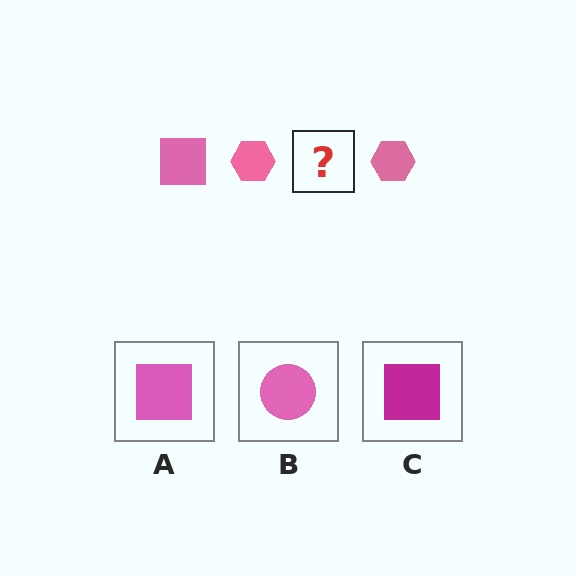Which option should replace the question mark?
Option A.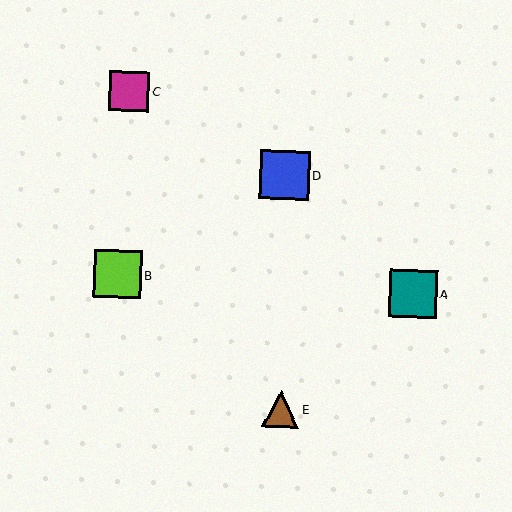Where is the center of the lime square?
The center of the lime square is at (118, 274).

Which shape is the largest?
The blue square (labeled D) is the largest.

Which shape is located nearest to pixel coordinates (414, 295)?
The teal square (labeled A) at (413, 294) is nearest to that location.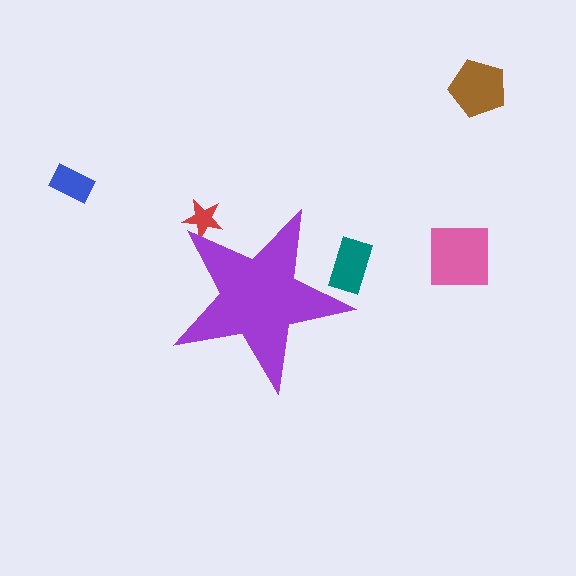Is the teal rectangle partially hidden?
Yes, the teal rectangle is partially hidden behind the purple star.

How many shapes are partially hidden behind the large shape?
2 shapes are partially hidden.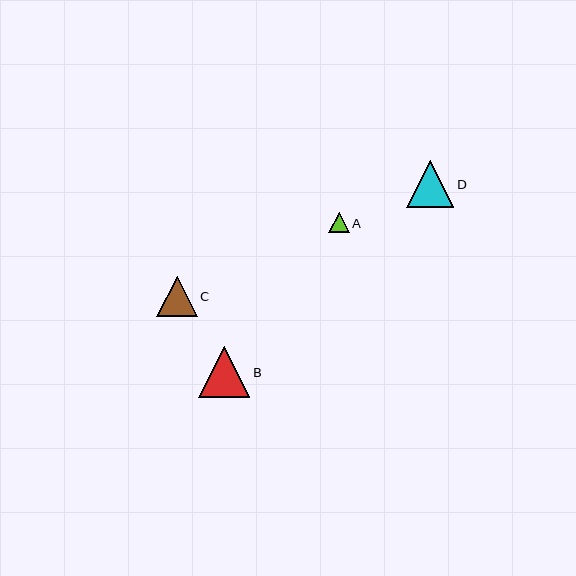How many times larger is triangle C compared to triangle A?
Triangle C is approximately 2.0 times the size of triangle A.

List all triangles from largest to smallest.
From largest to smallest: B, D, C, A.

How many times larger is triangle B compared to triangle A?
Triangle B is approximately 2.5 times the size of triangle A.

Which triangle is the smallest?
Triangle A is the smallest with a size of approximately 20 pixels.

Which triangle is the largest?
Triangle B is the largest with a size of approximately 52 pixels.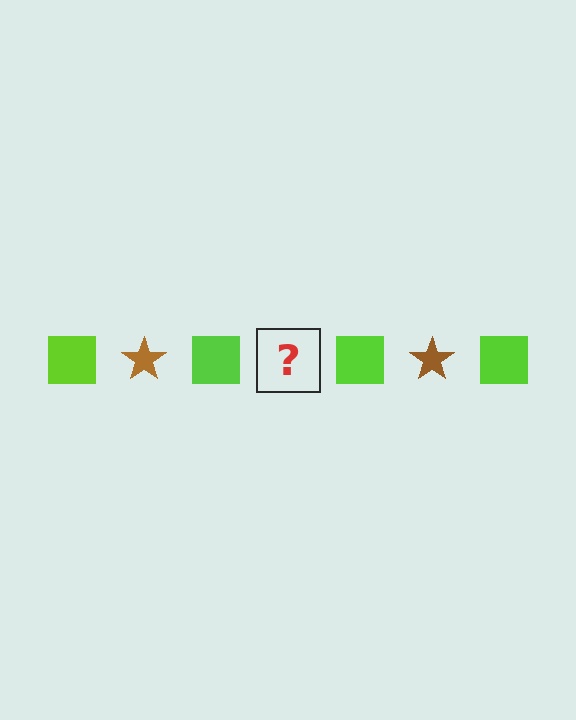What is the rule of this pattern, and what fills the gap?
The rule is that the pattern alternates between lime square and brown star. The gap should be filled with a brown star.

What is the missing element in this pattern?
The missing element is a brown star.